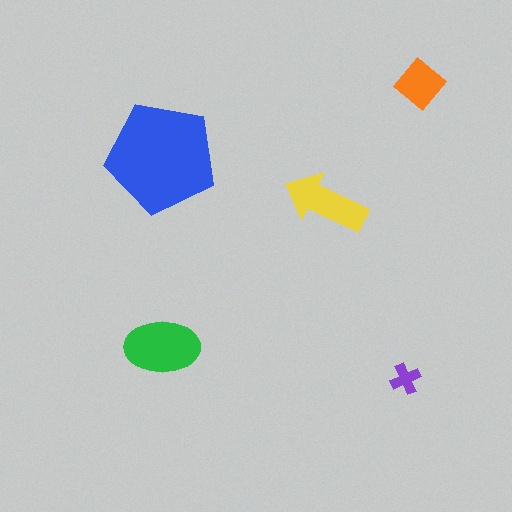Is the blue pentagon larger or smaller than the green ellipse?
Larger.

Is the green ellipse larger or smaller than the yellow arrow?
Larger.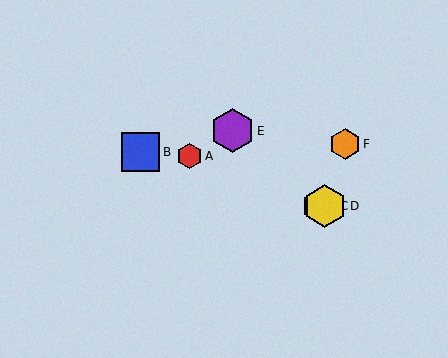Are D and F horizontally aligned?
No, D is at y≈206 and F is at y≈144.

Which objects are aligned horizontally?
Objects C, D are aligned horizontally.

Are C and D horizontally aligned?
Yes, both are at y≈206.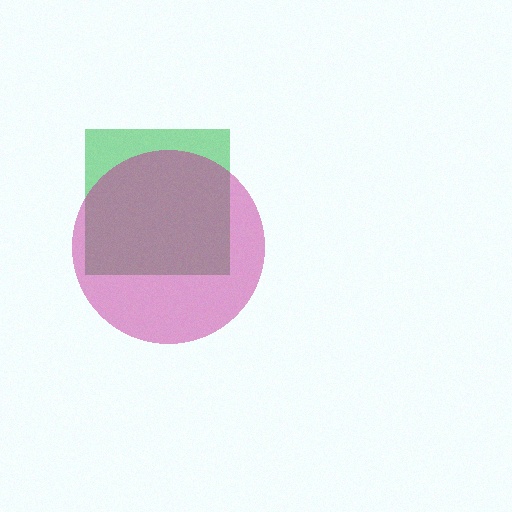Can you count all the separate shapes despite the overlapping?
Yes, there are 2 separate shapes.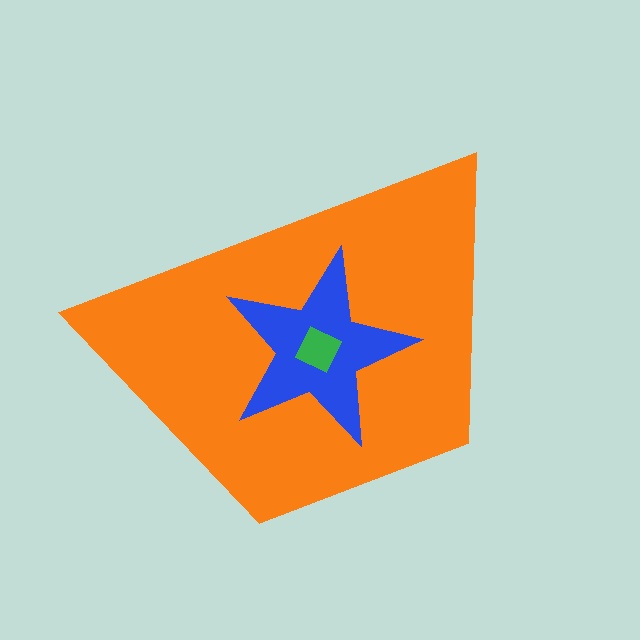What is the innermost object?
The green square.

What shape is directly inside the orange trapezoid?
The blue star.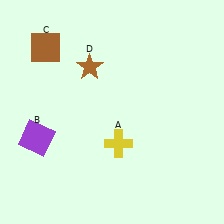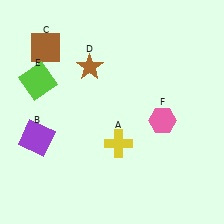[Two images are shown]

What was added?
A lime square (E), a pink hexagon (F) were added in Image 2.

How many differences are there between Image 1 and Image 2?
There are 2 differences between the two images.